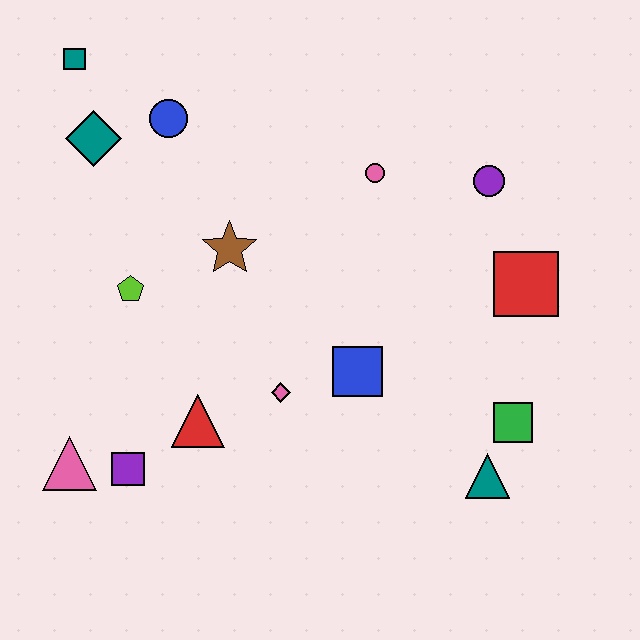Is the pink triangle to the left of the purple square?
Yes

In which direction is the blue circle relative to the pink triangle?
The blue circle is above the pink triangle.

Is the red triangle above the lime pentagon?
No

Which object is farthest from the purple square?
The purple circle is farthest from the purple square.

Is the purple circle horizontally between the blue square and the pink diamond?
No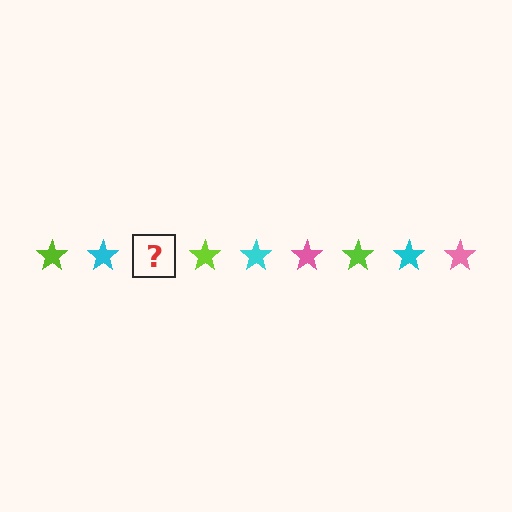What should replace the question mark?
The question mark should be replaced with a pink star.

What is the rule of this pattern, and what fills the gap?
The rule is that the pattern cycles through lime, cyan, pink stars. The gap should be filled with a pink star.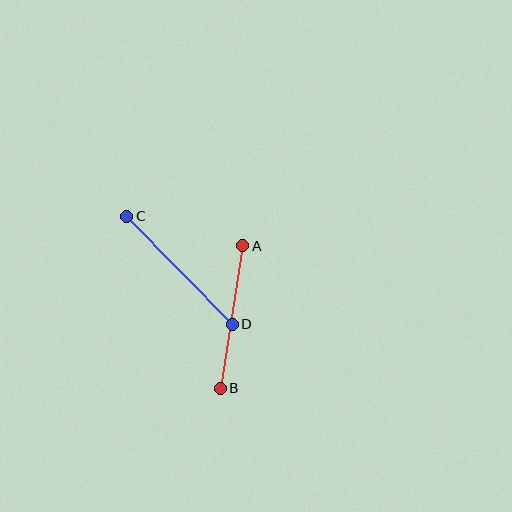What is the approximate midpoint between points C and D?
The midpoint is at approximately (180, 270) pixels.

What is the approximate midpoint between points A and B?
The midpoint is at approximately (231, 317) pixels.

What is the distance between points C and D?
The distance is approximately 151 pixels.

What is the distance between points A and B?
The distance is approximately 144 pixels.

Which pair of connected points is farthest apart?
Points C and D are farthest apart.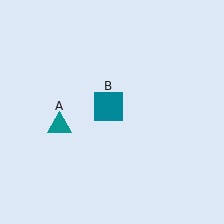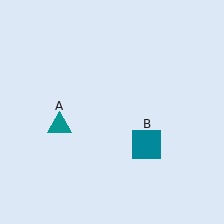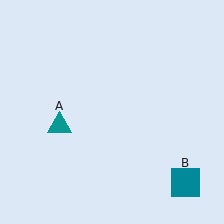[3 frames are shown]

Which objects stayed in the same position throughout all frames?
Teal triangle (object A) remained stationary.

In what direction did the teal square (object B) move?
The teal square (object B) moved down and to the right.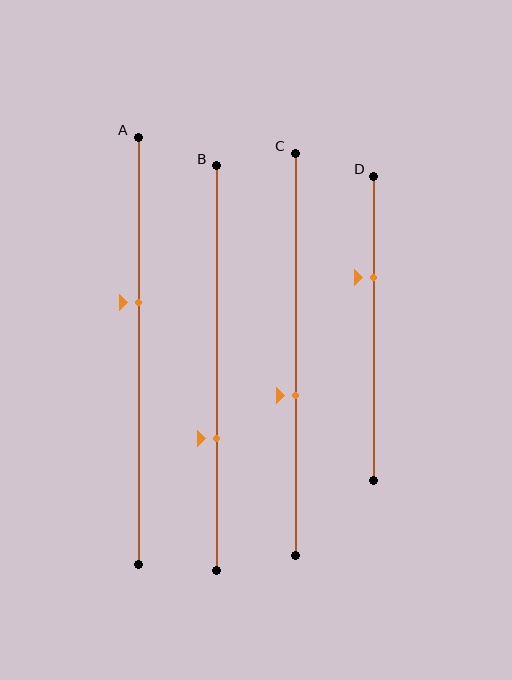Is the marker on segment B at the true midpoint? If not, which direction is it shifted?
No, the marker on segment B is shifted downward by about 17% of the segment length.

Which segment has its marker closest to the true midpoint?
Segment C has its marker closest to the true midpoint.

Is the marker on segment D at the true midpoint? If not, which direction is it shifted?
No, the marker on segment D is shifted upward by about 17% of the segment length.